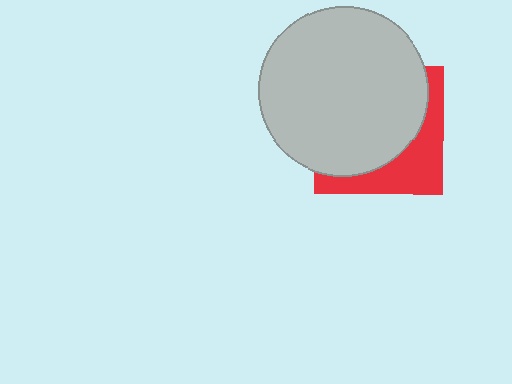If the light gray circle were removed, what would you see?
You would see the complete red square.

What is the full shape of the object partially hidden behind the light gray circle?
The partially hidden object is a red square.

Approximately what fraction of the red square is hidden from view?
Roughly 66% of the red square is hidden behind the light gray circle.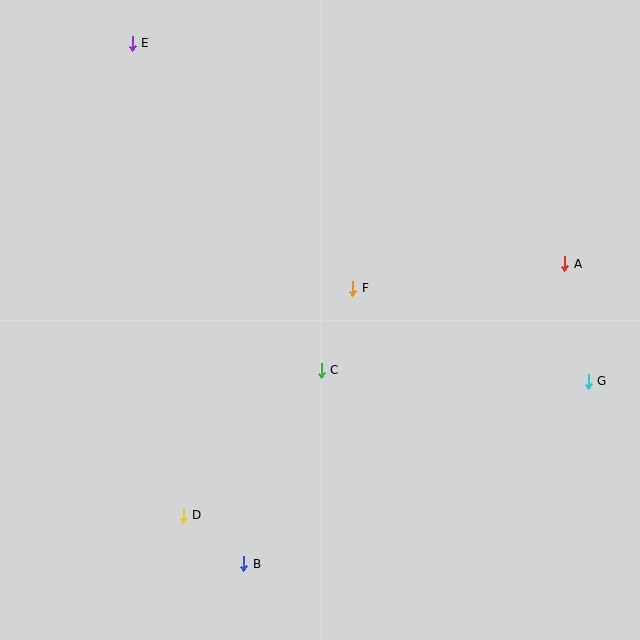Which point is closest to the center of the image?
Point F at (353, 288) is closest to the center.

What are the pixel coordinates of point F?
Point F is at (353, 288).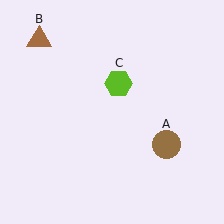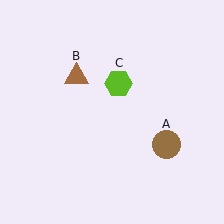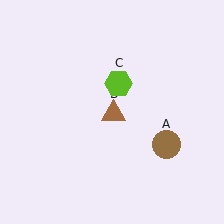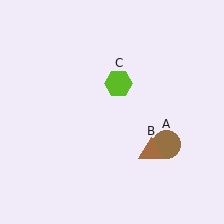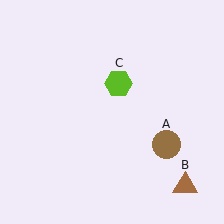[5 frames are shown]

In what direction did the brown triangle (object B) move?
The brown triangle (object B) moved down and to the right.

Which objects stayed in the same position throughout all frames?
Brown circle (object A) and lime hexagon (object C) remained stationary.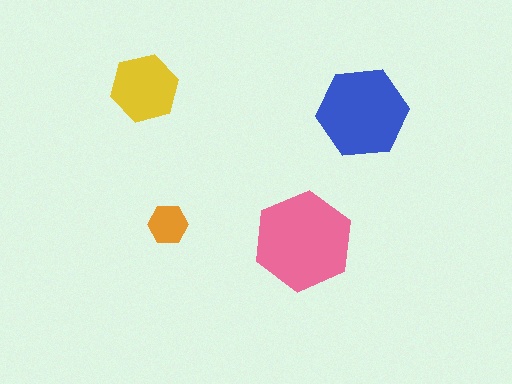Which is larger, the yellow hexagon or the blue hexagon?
The blue one.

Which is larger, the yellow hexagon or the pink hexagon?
The pink one.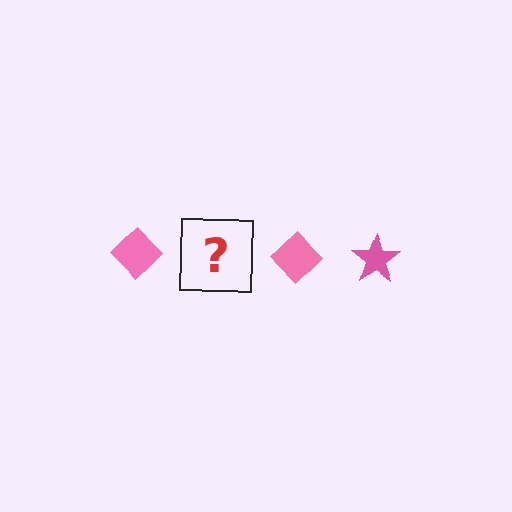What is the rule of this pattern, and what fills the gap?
The rule is that the pattern cycles through diamond, star shapes in pink. The gap should be filled with a pink star.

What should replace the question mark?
The question mark should be replaced with a pink star.